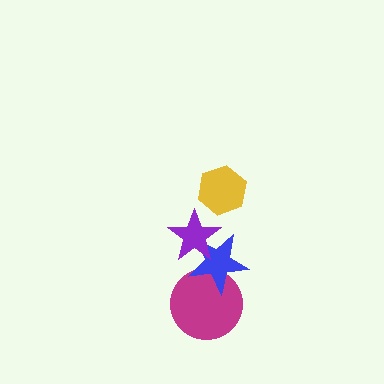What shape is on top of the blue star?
The purple star is on top of the blue star.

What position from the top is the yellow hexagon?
The yellow hexagon is 1st from the top.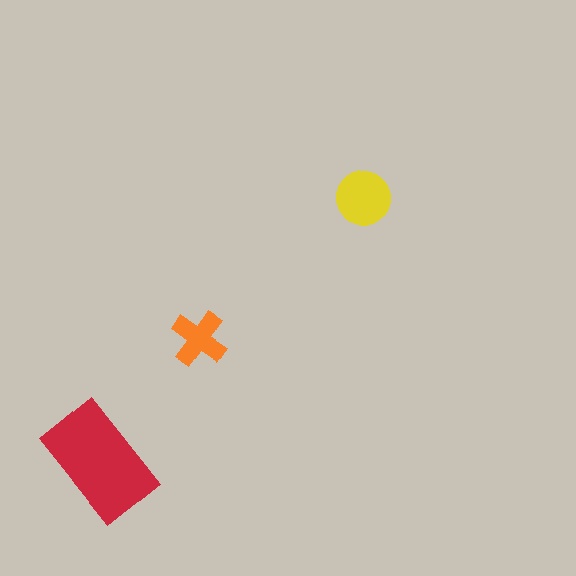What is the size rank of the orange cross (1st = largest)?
3rd.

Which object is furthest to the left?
The red rectangle is leftmost.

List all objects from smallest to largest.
The orange cross, the yellow circle, the red rectangle.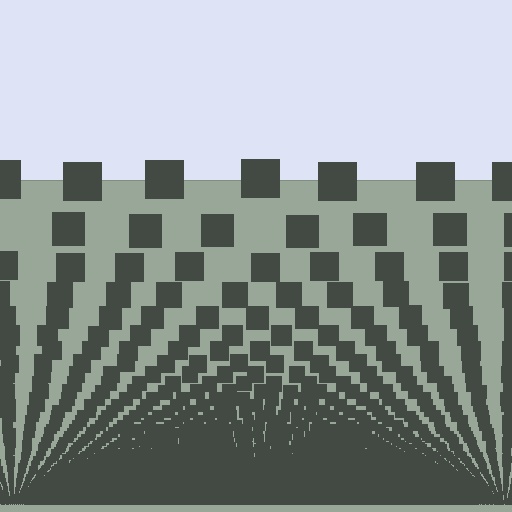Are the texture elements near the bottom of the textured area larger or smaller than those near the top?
Smaller. The gradient is inverted — elements near the bottom are smaller and denser.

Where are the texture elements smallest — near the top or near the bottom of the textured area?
Near the bottom.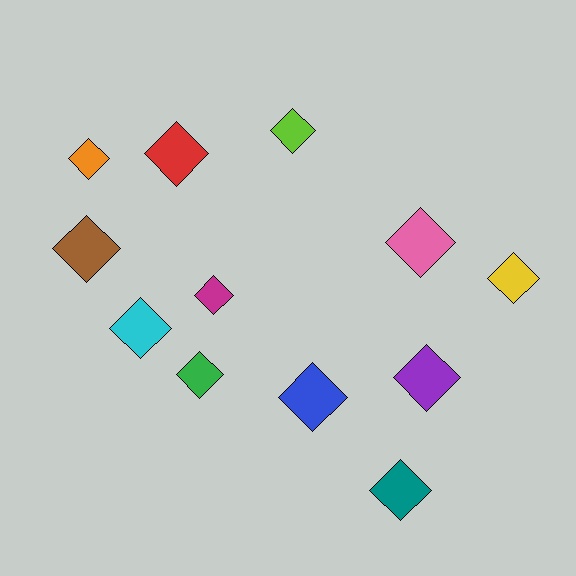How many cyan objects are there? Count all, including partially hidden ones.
There is 1 cyan object.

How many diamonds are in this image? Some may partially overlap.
There are 12 diamonds.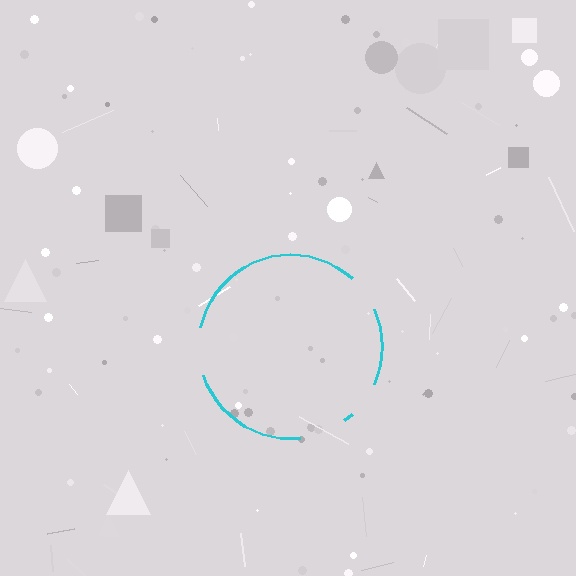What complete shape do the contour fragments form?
The contour fragments form a circle.